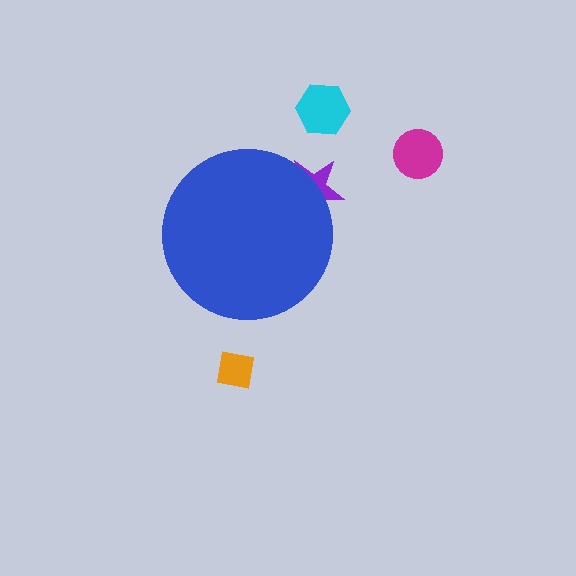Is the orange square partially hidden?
No, the orange square is fully visible.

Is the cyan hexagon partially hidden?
No, the cyan hexagon is fully visible.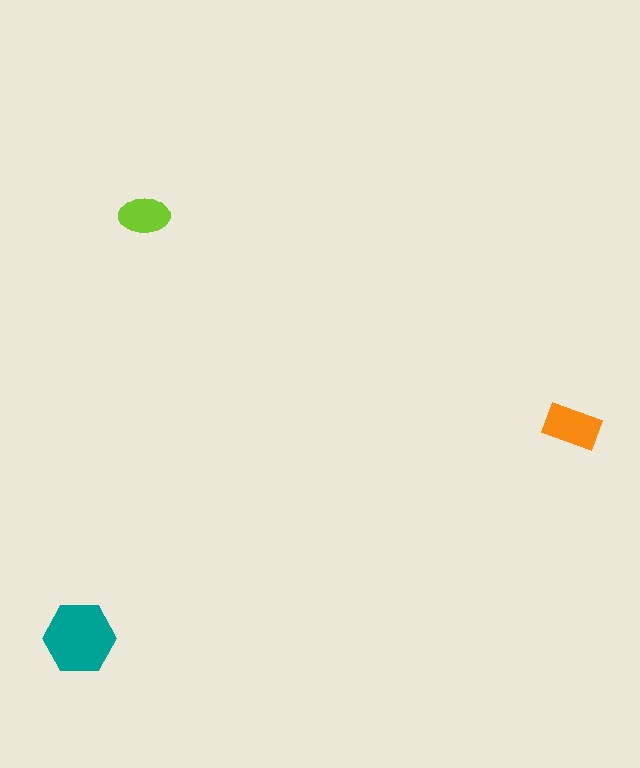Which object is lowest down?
The teal hexagon is bottommost.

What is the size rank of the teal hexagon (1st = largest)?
1st.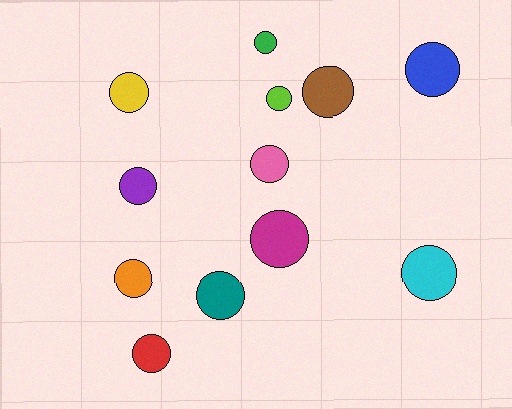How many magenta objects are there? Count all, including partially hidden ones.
There is 1 magenta object.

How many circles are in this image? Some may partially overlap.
There are 12 circles.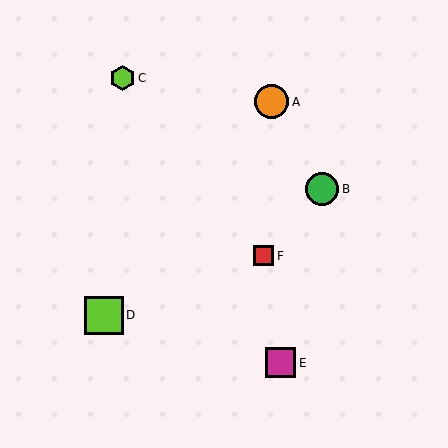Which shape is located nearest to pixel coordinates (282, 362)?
The magenta square (labeled E) at (281, 363) is nearest to that location.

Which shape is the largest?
The lime square (labeled D) is the largest.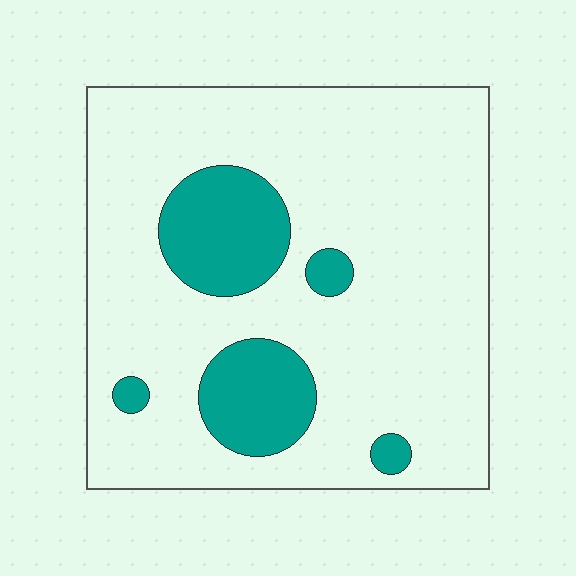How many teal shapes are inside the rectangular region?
5.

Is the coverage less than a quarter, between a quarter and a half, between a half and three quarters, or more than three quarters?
Less than a quarter.